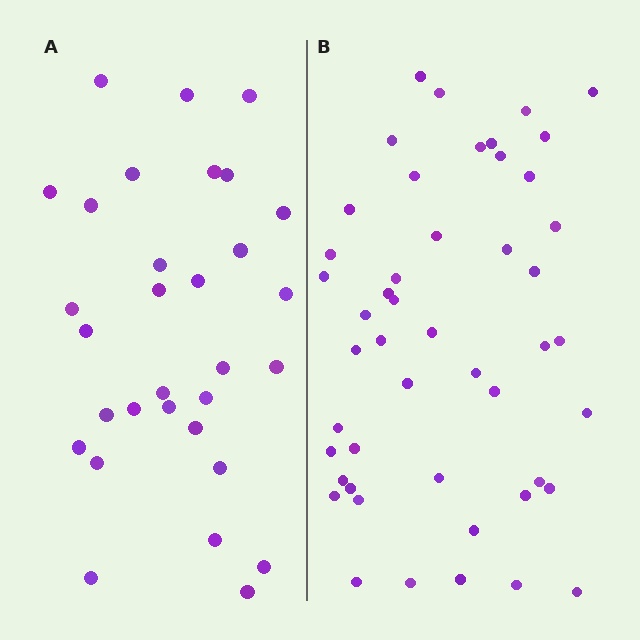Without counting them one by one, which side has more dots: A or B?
Region B (the right region) has more dots.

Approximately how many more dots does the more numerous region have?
Region B has approximately 15 more dots than region A.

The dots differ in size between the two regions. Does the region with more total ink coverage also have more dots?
No. Region A has more total ink coverage because its dots are larger, but region B actually contains more individual dots. Total area can be misleading — the number of items is what matters here.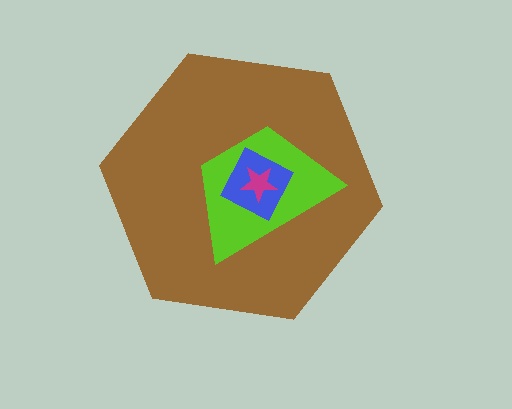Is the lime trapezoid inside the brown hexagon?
Yes.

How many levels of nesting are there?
4.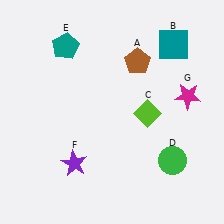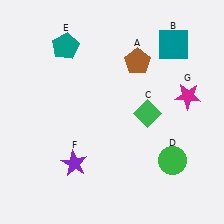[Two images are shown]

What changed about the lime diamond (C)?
In Image 1, C is lime. In Image 2, it changed to green.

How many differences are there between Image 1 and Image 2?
There is 1 difference between the two images.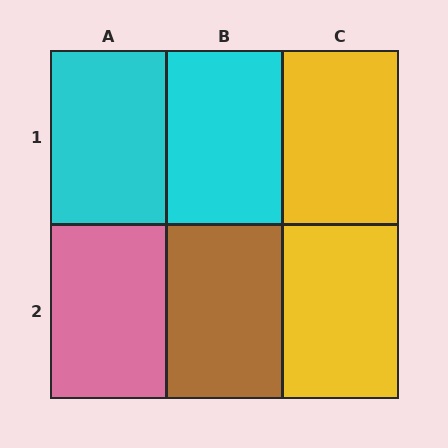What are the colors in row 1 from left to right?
Cyan, cyan, yellow.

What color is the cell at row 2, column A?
Pink.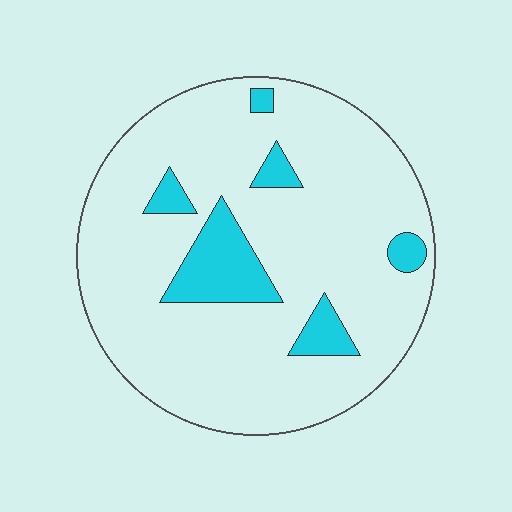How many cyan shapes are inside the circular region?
6.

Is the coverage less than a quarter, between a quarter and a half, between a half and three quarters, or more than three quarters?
Less than a quarter.